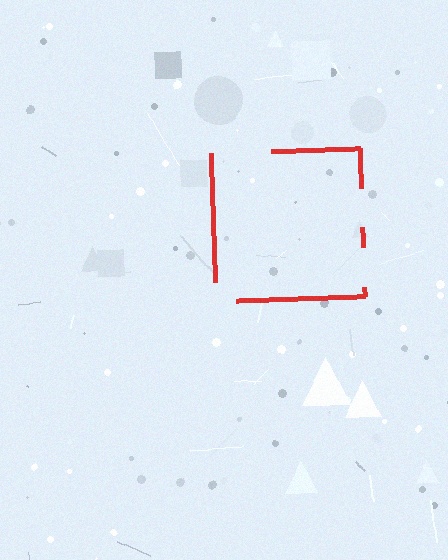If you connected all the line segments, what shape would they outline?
They would outline a square.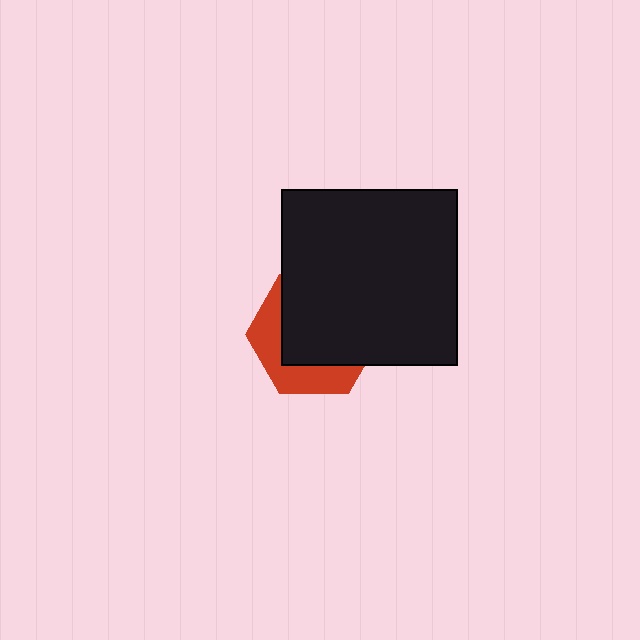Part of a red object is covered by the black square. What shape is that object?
It is a hexagon.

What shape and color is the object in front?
The object in front is a black square.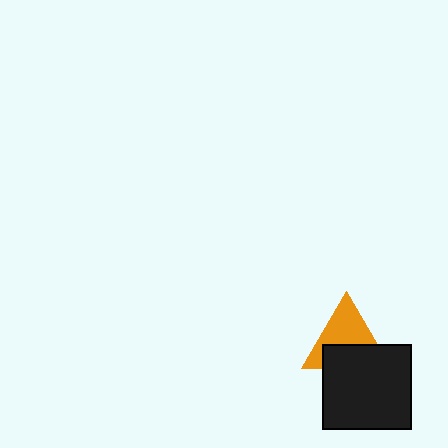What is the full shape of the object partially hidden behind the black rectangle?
The partially hidden object is an orange triangle.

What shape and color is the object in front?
The object in front is a black rectangle.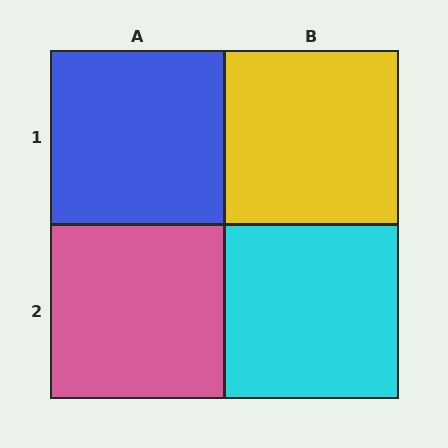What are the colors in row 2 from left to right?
Pink, cyan.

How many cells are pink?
1 cell is pink.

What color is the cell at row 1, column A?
Blue.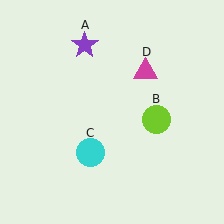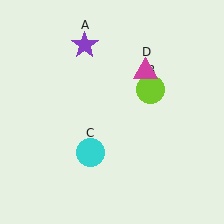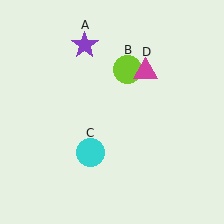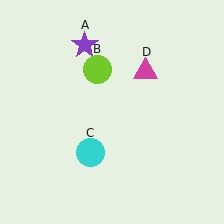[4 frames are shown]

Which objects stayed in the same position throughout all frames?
Purple star (object A) and cyan circle (object C) and magenta triangle (object D) remained stationary.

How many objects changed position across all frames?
1 object changed position: lime circle (object B).